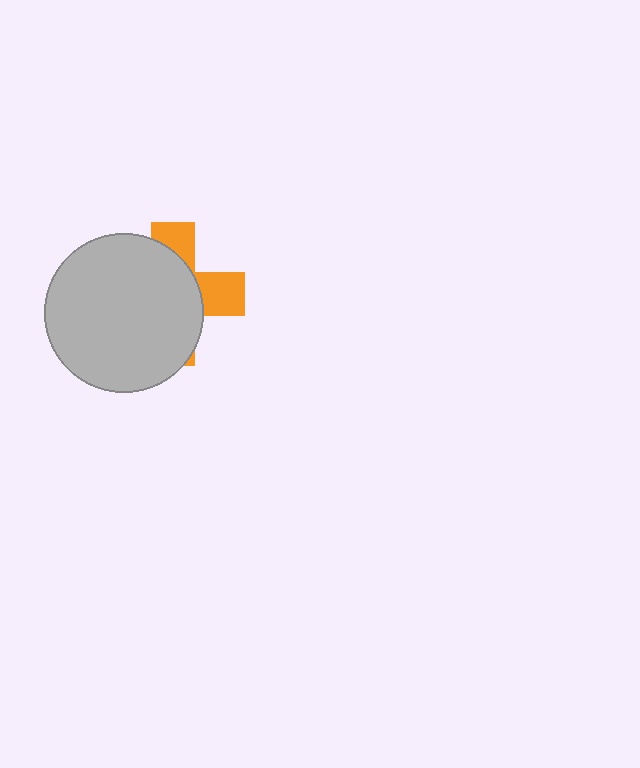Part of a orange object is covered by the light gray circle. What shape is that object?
It is a cross.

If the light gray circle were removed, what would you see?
You would see the complete orange cross.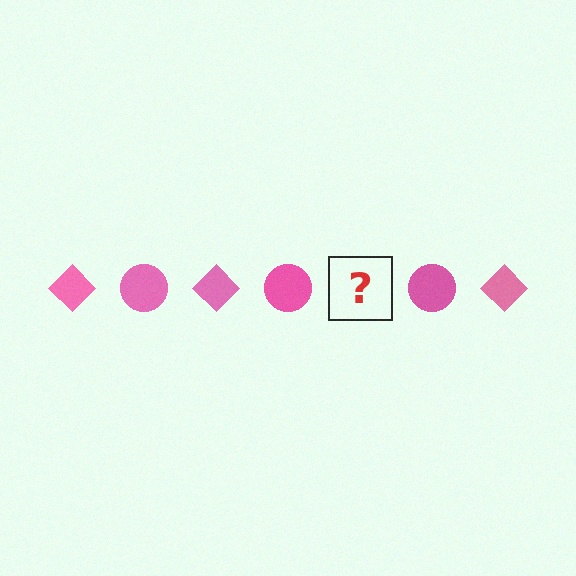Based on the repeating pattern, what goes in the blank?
The blank should be a pink diamond.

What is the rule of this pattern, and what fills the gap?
The rule is that the pattern cycles through diamond, circle shapes in pink. The gap should be filled with a pink diamond.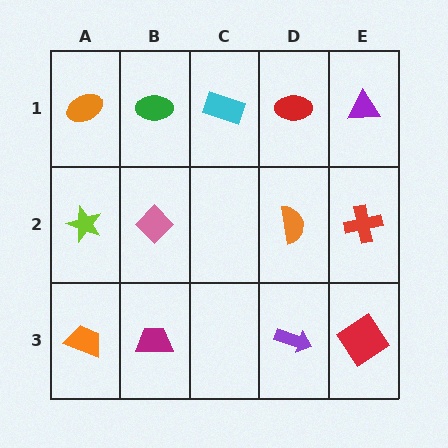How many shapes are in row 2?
4 shapes.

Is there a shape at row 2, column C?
No, that cell is empty.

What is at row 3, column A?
An orange trapezoid.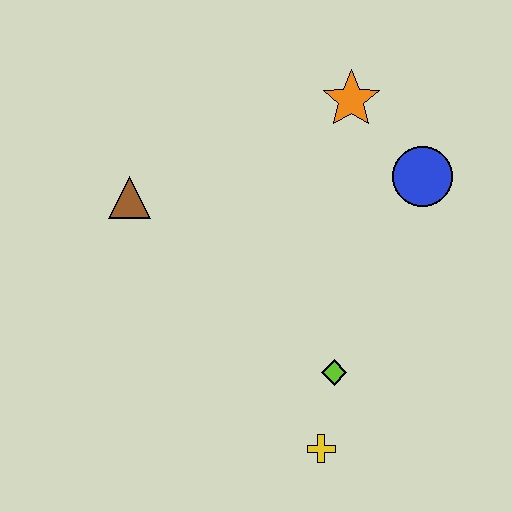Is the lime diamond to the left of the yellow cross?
No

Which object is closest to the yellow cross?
The lime diamond is closest to the yellow cross.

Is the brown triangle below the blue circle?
Yes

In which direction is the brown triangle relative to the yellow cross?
The brown triangle is above the yellow cross.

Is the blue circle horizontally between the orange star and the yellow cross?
No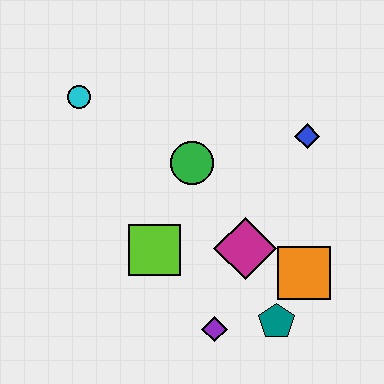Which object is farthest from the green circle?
The teal pentagon is farthest from the green circle.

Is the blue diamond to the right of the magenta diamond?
Yes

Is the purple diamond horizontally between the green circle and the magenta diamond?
Yes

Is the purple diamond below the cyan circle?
Yes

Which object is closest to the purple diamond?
The teal pentagon is closest to the purple diamond.